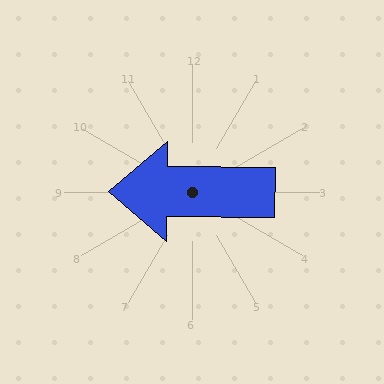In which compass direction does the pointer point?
West.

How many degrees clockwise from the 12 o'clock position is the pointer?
Approximately 271 degrees.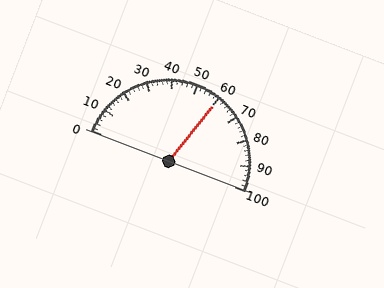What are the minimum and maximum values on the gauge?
The gauge ranges from 0 to 100.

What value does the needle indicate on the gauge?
The needle indicates approximately 60.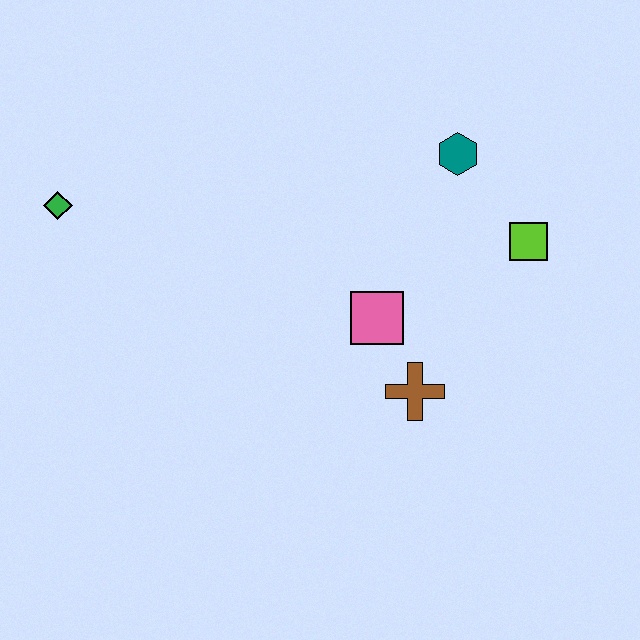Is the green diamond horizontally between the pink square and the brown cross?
No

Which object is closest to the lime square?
The teal hexagon is closest to the lime square.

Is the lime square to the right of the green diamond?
Yes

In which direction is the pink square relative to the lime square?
The pink square is to the left of the lime square.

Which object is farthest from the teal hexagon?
The green diamond is farthest from the teal hexagon.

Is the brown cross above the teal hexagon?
No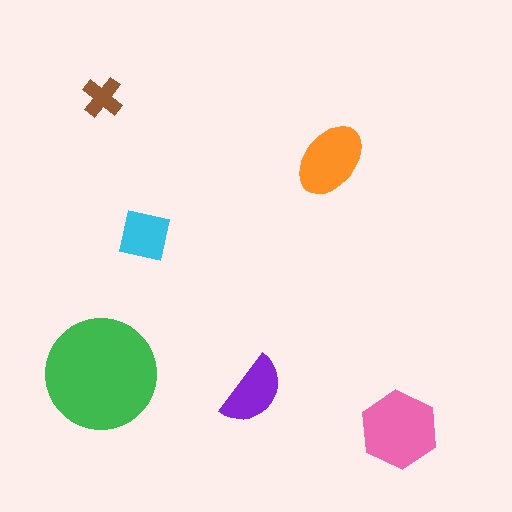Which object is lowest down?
The pink hexagon is bottommost.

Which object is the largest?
The green circle.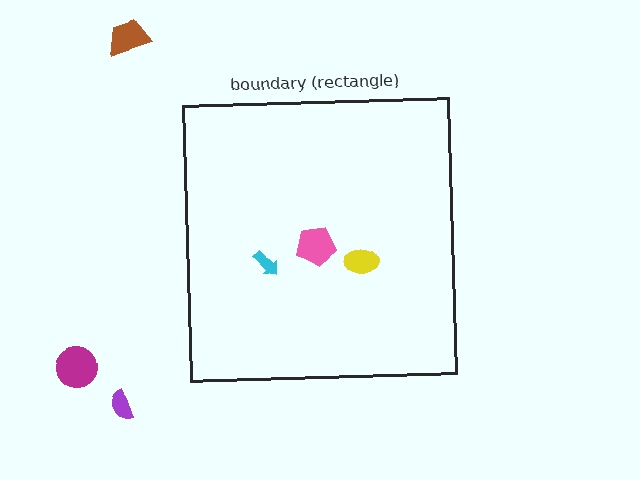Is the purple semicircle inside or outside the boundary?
Outside.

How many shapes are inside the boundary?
3 inside, 3 outside.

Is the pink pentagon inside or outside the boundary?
Inside.